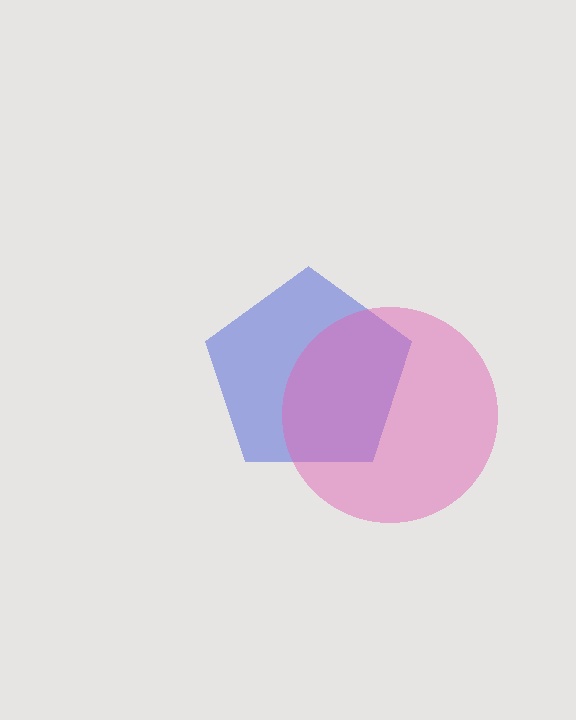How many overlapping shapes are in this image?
There are 2 overlapping shapes in the image.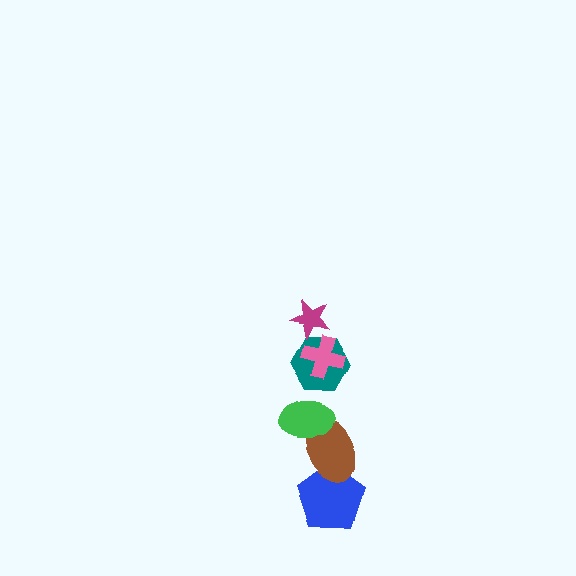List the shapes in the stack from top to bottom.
From top to bottom: the magenta star, the pink cross, the teal hexagon, the green ellipse, the brown ellipse, the blue pentagon.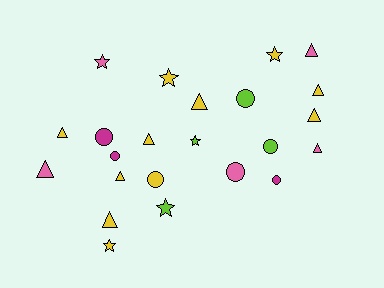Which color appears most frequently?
Yellow, with 11 objects.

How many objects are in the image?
There are 23 objects.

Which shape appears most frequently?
Triangle, with 10 objects.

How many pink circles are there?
There is 1 pink circle.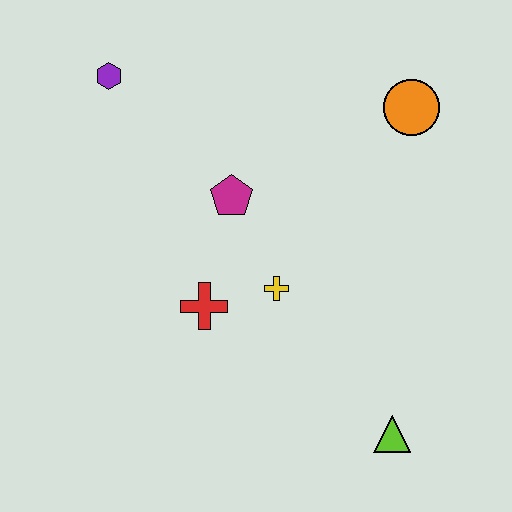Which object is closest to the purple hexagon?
The magenta pentagon is closest to the purple hexagon.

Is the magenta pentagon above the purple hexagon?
No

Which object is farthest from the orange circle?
The lime triangle is farthest from the orange circle.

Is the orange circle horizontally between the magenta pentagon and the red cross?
No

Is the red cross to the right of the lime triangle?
No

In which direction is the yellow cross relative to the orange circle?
The yellow cross is below the orange circle.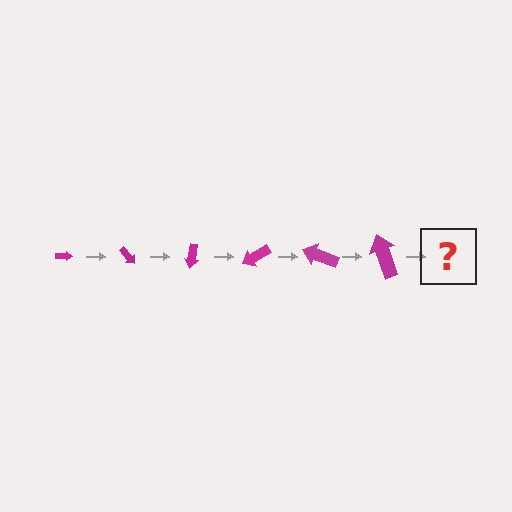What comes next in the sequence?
The next element should be an arrow, larger than the previous one and rotated 300 degrees from the start.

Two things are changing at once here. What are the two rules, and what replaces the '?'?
The two rules are that the arrow grows larger each step and it rotates 50 degrees each step. The '?' should be an arrow, larger than the previous one and rotated 300 degrees from the start.